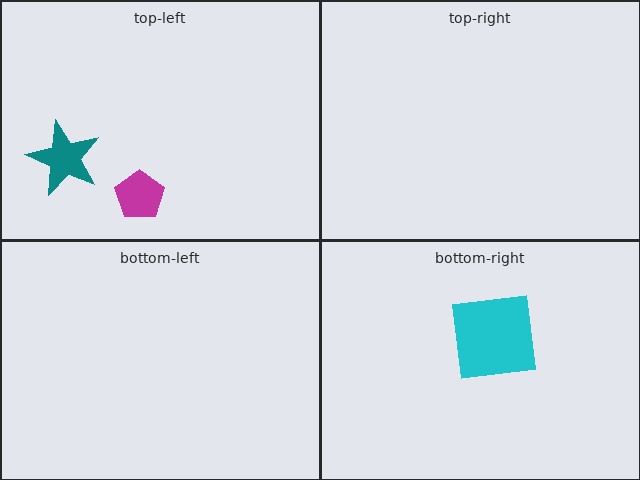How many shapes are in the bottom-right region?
1.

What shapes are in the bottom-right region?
The cyan square.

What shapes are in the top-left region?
The magenta pentagon, the teal star.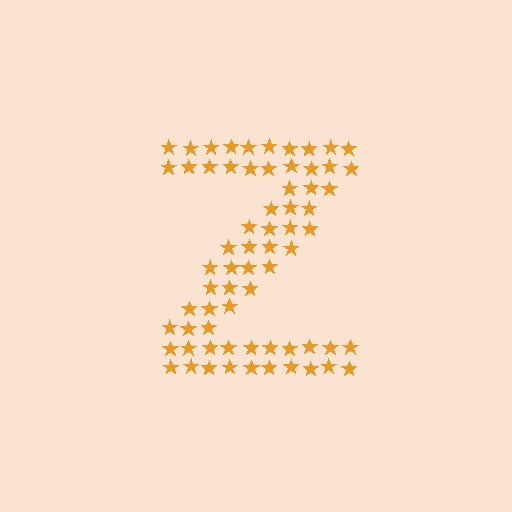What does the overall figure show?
The overall figure shows the letter Z.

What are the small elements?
The small elements are stars.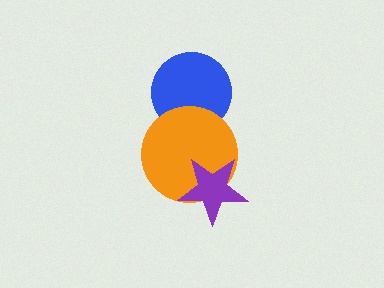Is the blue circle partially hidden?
Yes, it is partially covered by another shape.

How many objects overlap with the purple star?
1 object overlaps with the purple star.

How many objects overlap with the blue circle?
1 object overlaps with the blue circle.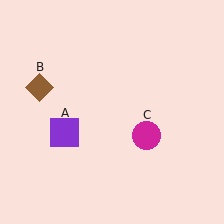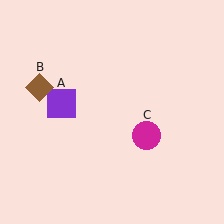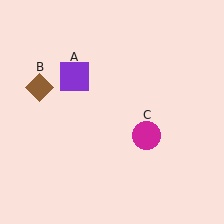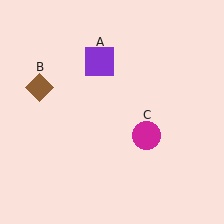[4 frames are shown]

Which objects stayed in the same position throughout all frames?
Brown diamond (object B) and magenta circle (object C) remained stationary.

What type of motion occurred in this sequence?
The purple square (object A) rotated clockwise around the center of the scene.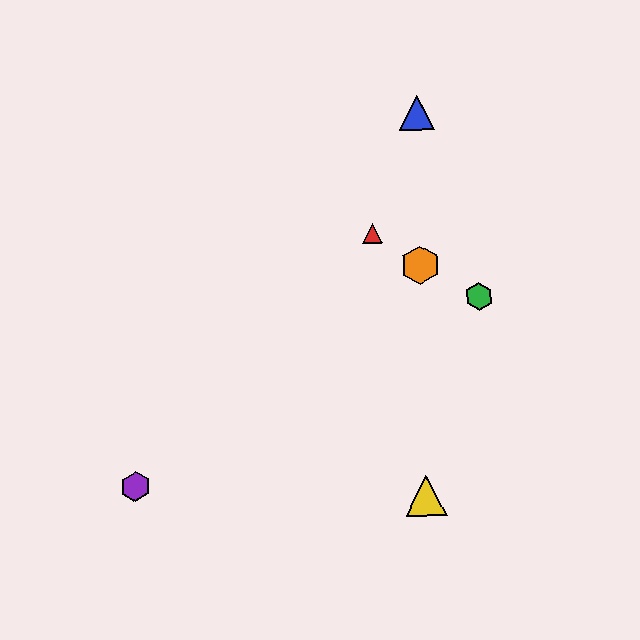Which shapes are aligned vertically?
The blue triangle, the yellow triangle, the orange hexagon are aligned vertically.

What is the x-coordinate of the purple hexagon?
The purple hexagon is at x≈135.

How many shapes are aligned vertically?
3 shapes (the blue triangle, the yellow triangle, the orange hexagon) are aligned vertically.